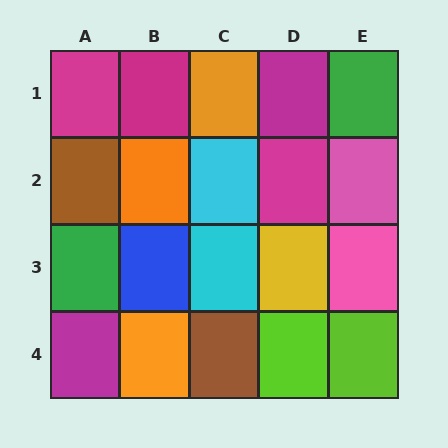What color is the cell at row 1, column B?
Magenta.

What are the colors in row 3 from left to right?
Green, blue, cyan, yellow, pink.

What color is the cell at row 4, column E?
Lime.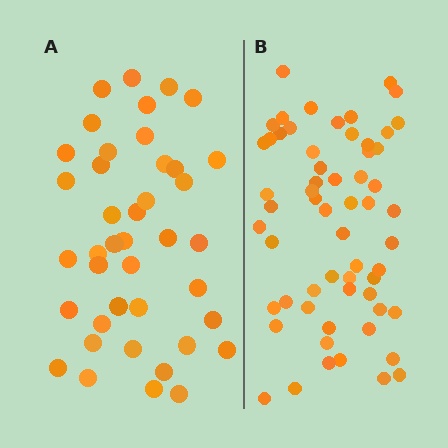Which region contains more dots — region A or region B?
Region B (the right region) has more dots.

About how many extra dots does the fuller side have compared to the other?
Region B has approximately 20 more dots than region A.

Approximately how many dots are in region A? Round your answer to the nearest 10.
About 40 dots. (The exact count is 41, which rounds to 40.)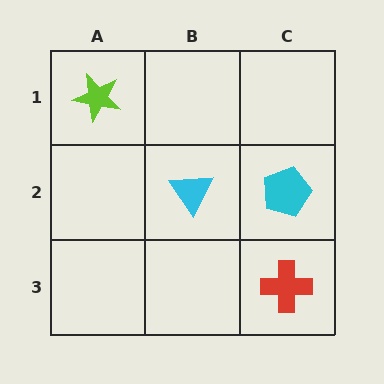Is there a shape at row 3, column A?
No, that cell is empty.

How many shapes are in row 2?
2 shapes.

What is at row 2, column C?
A cyan pentagon.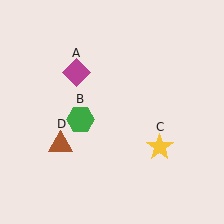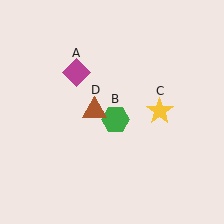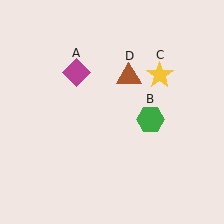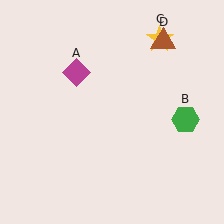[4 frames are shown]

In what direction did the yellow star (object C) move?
The yellow star (object C) moved up.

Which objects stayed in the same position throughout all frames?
Magenta diamond (object A) remained stationary.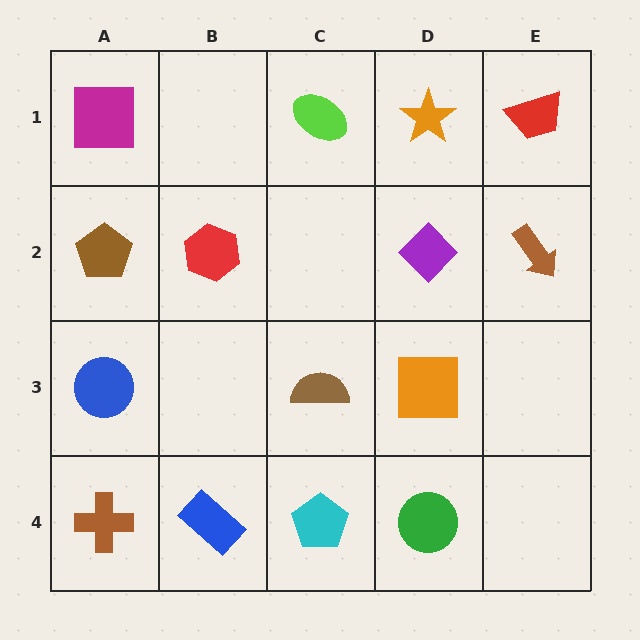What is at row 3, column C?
A brown semicircle.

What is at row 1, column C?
A lime ellipse.